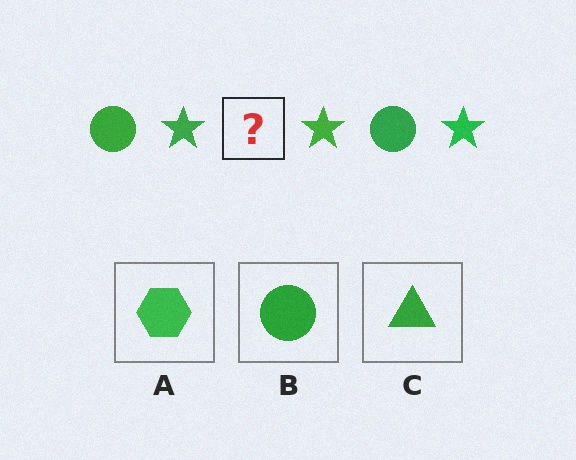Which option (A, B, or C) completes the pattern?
B.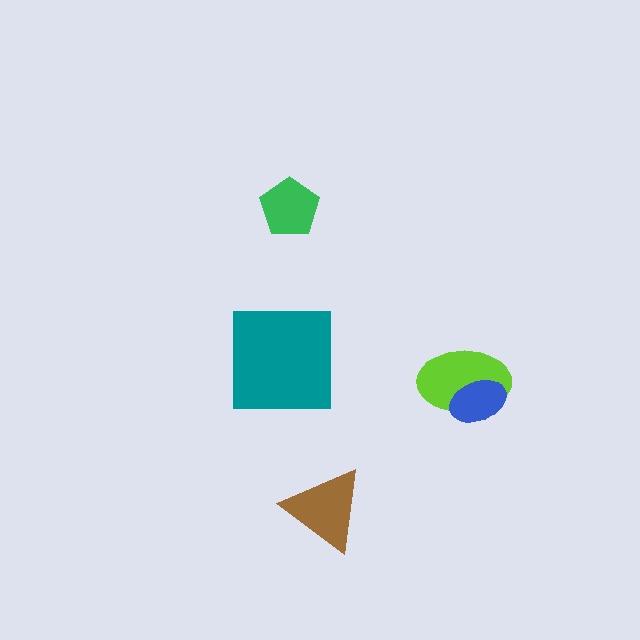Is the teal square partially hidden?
No, no other shape covers it.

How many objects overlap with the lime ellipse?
1 object overlaps with the lime ellipse.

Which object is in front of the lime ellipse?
The blue ellipse is in front of the lime ellipse.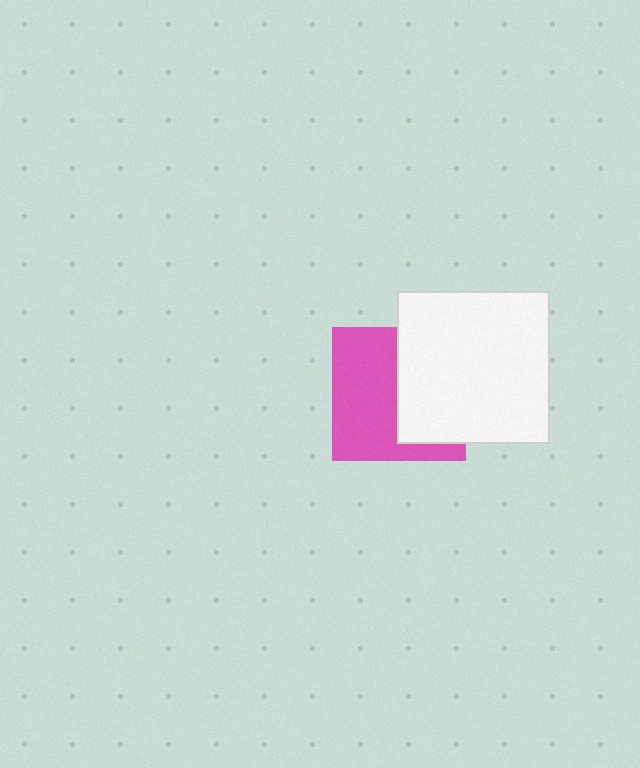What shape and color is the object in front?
The object in front is a white square.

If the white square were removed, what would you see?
You would see the complete pink square.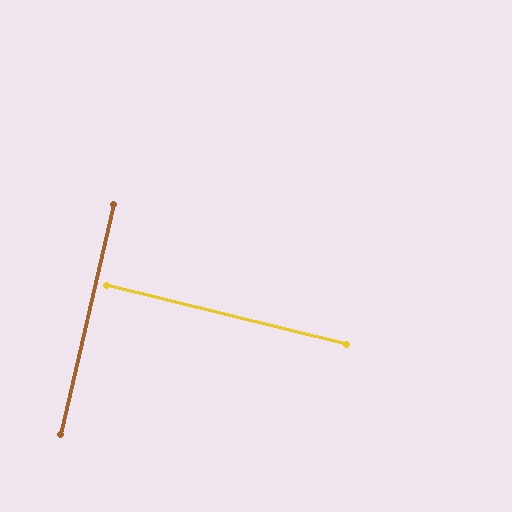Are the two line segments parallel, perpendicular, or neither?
Perpendicular — they meet at approximately 89°.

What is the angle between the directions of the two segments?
Approximately 89 degrees.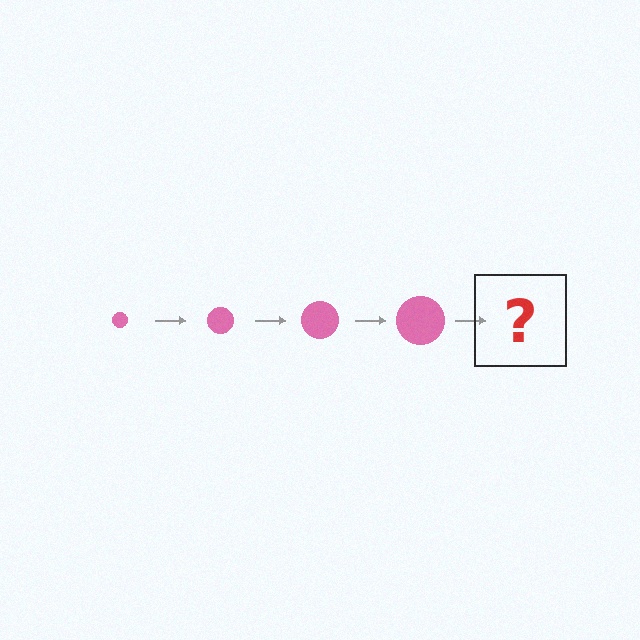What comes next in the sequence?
The next element should be a pink circle, larger than the previous one.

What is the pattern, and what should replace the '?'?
The pattern is that the circle gets progressively larger each step. The '?' should be a pink circle, larger than the previous one.